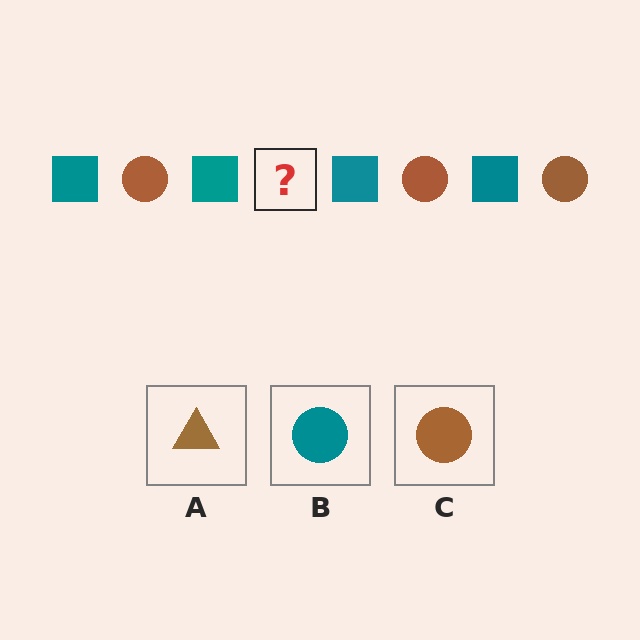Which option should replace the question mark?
Option C.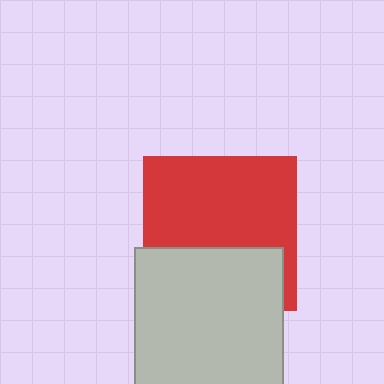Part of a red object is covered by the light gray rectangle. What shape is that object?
It is a square.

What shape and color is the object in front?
The object in front is a light gray rectangle.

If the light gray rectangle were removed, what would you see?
You would see the complete red square.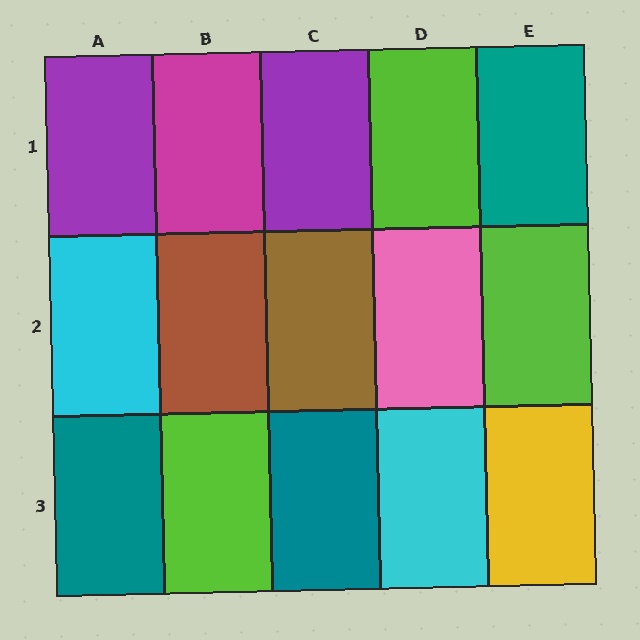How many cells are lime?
3 cells are lime.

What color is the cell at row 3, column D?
Cyan.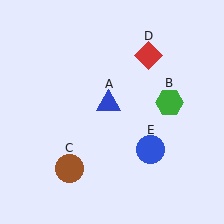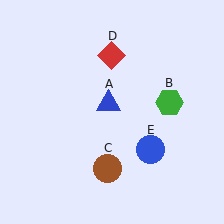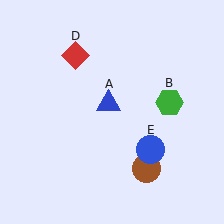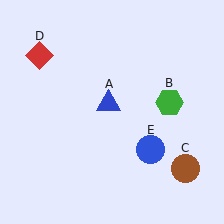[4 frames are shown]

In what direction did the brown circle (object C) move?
The brown circle (object C) moved right.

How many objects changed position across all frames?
2 objects changed position: brown circle (object C), red diamond (object D).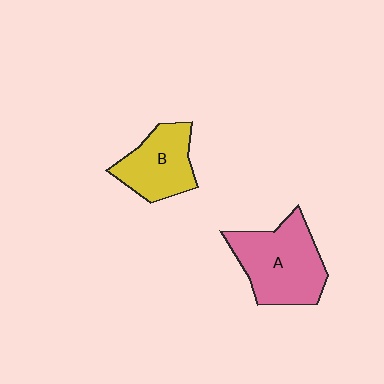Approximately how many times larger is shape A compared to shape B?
Approximately 1.4 times.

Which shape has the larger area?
Shape A (pink).